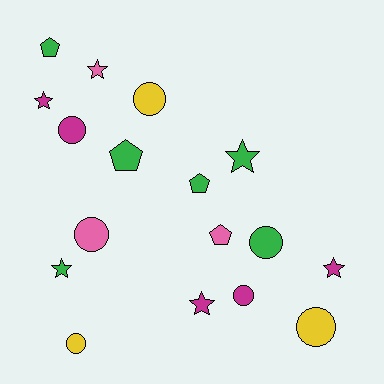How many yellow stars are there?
There are no yellow stars.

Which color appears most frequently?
Green, with 6 objects.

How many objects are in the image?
There are 17 objects.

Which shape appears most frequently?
Circle, with 7 objects.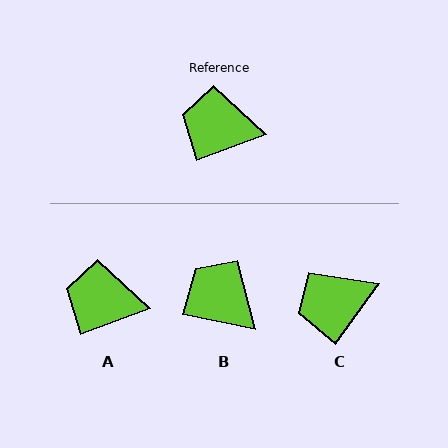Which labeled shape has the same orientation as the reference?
A.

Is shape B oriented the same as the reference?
No, it is off by about 32 degrees.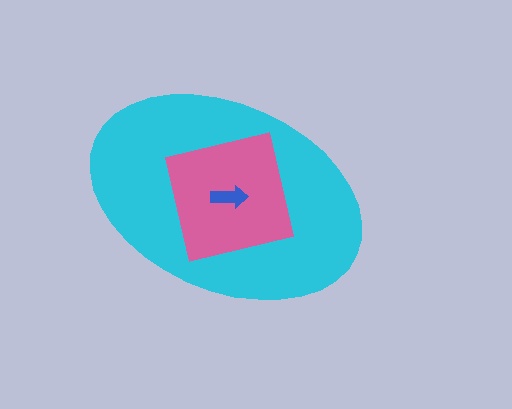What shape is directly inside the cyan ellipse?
The pink square.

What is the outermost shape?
The cyan ellipse.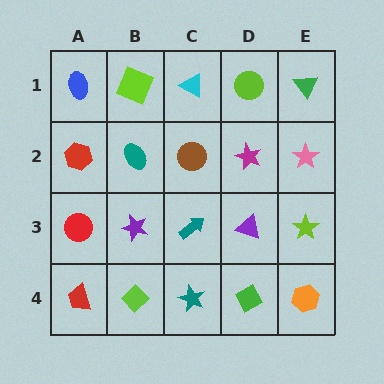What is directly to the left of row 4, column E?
A green diamond.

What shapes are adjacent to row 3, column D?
A magenta star (row 2, column D), a green diamond (row 4, column D), a teal arrow (row 3, column C), a lime star (row 3, column E).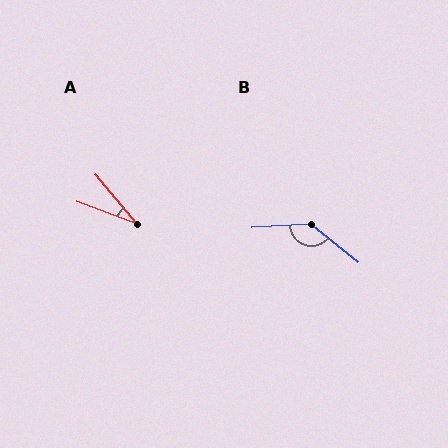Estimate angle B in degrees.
Approximately 138 degrees.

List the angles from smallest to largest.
A (30°), B (138°).